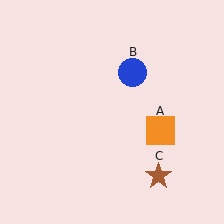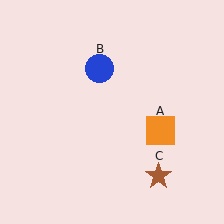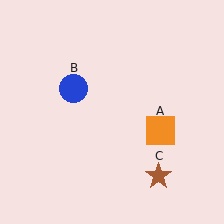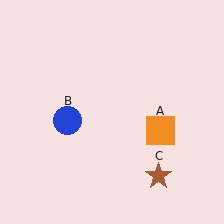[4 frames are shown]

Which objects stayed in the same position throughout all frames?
Orange square (object A) and brown star (object C) remained stationary.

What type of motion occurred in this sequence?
The blue circle (object B) rotated counterclockwise around the center of the scene.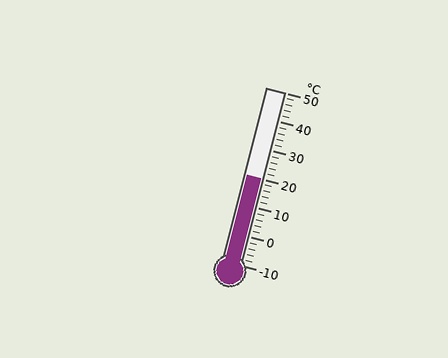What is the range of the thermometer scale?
The thermometer scale ranges from -10°C to 50°C.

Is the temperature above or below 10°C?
The temperature is above 10°C.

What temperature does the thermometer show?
The thermometer shows approximately 20°C.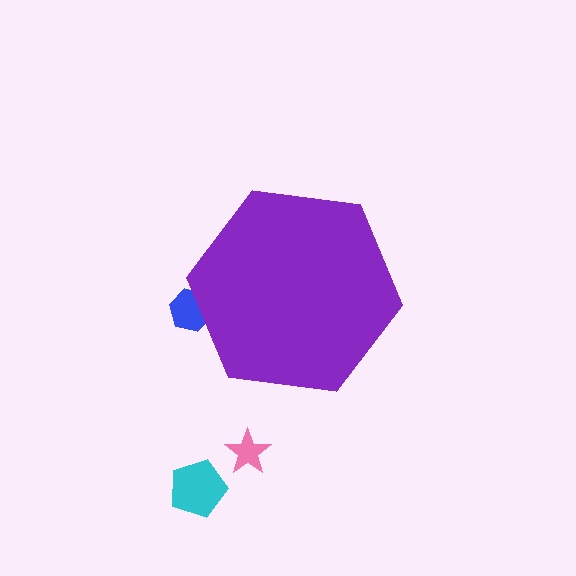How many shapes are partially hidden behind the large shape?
1 shape is partially hidden.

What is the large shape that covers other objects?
A purple hexagon.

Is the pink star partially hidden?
No, the pink star is fully visible.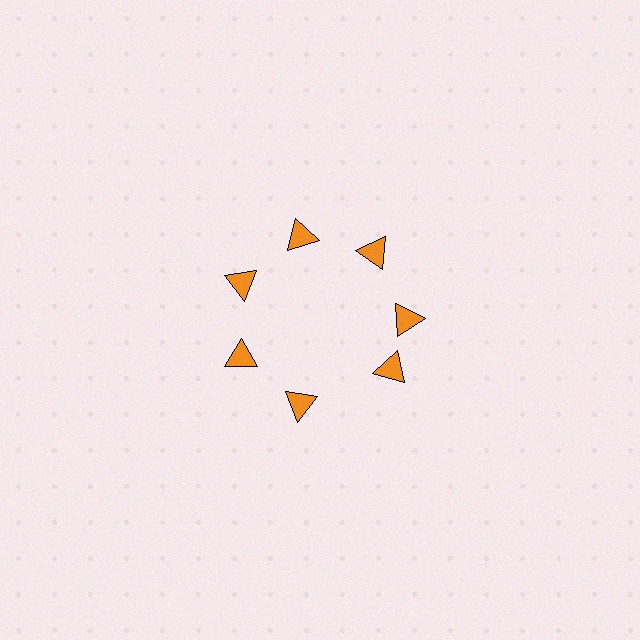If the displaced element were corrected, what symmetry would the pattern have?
It would have 7-fold rotational symmetry — the pattern would map onto itself every 51 degrees.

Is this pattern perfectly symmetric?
No. The 7 orange triangles are arranged in a ring, but one element near the 5 o'clock position is rotated out of alignment along the ring, breaking the 7-fold rotational symmetry.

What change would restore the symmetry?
The symmetry would be restored by rotating it back into even spacing with its neighbors so that all 7 triangles sit at equal angles and equal distance from the center.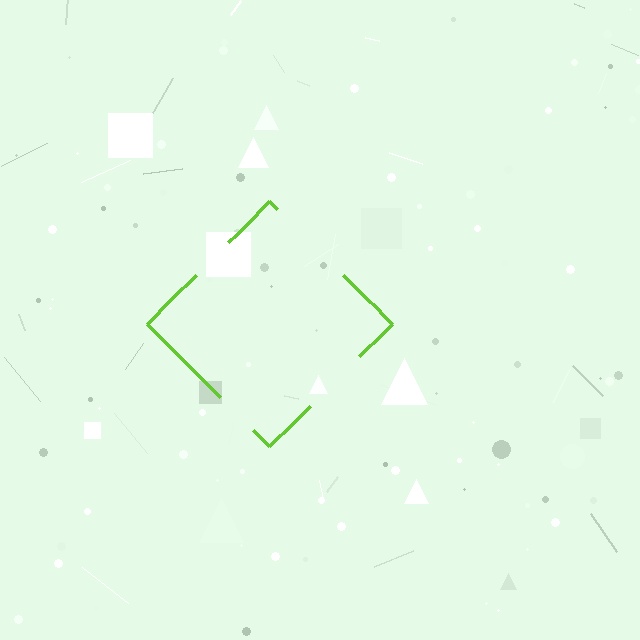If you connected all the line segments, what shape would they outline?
They would outline a diamond.